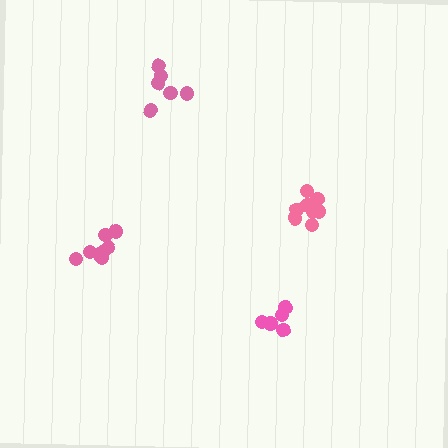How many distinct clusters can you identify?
There are 4 distinct clusters.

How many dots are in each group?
Group 1: 9 dots, Group 2: 8 dots, Group 3: 5 dots, Group 4: 6 dots (28 total).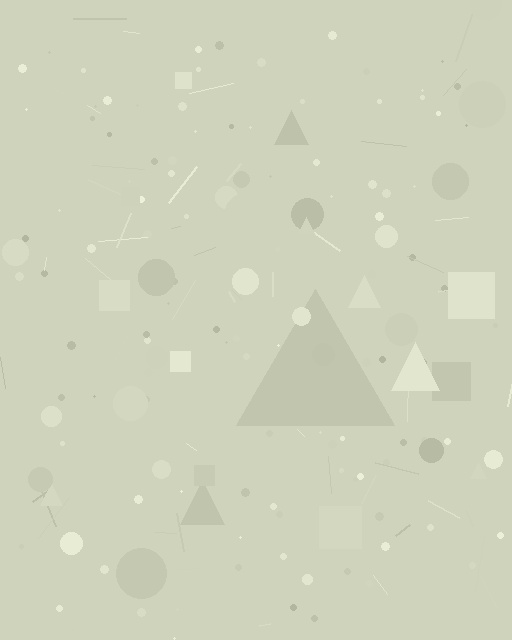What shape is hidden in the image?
A triangle is hidden in the image.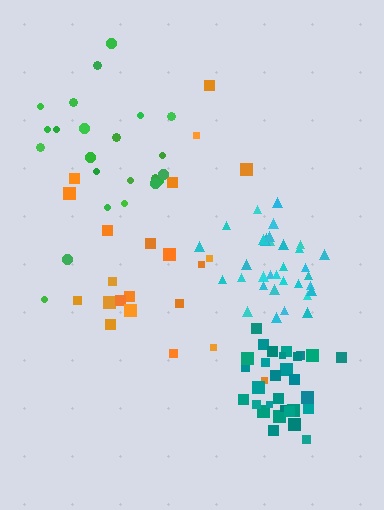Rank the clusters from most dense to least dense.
teal, cyan, green, orange.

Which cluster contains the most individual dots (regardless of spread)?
Cyan (34).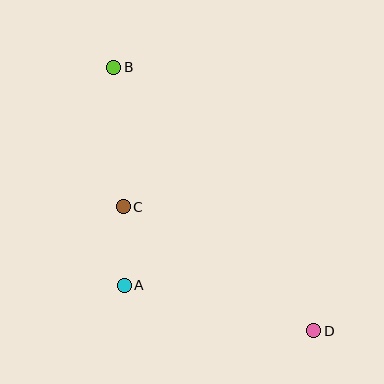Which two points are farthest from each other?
Points B and D are farthest from each other.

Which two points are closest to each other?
Points A and C are closest to each other.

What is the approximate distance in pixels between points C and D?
The distance between C and D is approximately 227 pixels.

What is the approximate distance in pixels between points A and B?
The distance between A and B is approximately 218 pixels.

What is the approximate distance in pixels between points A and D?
The distance between A and D is approximately 195 pixels.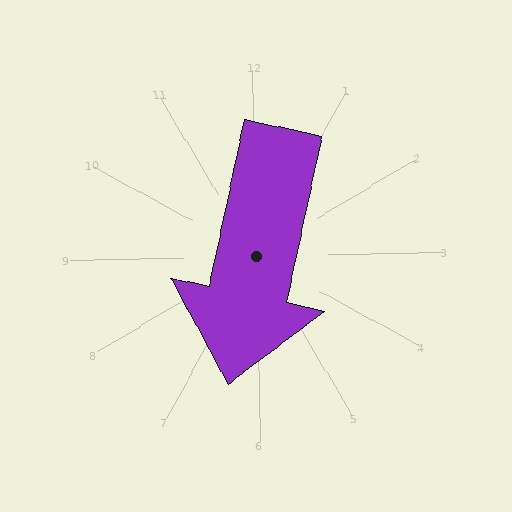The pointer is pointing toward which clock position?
Roughly 6 o'clock.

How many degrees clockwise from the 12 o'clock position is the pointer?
Approximately 193 degrees.